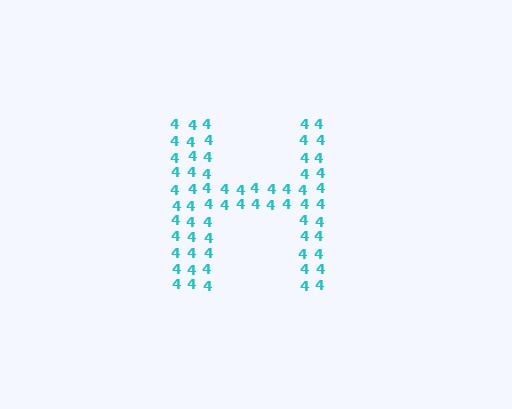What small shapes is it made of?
It is made of small digit 4's.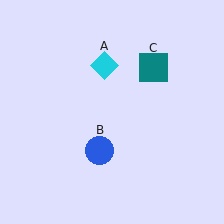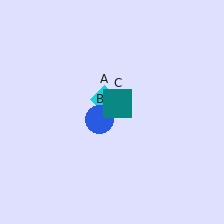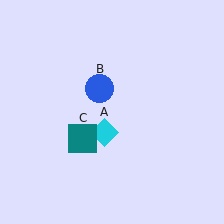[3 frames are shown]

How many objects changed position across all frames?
3 objects changed position: cyan diamond (object A), blue circle (object B), teal square (object C).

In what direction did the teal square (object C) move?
The teal square (object C) moved down and to the left.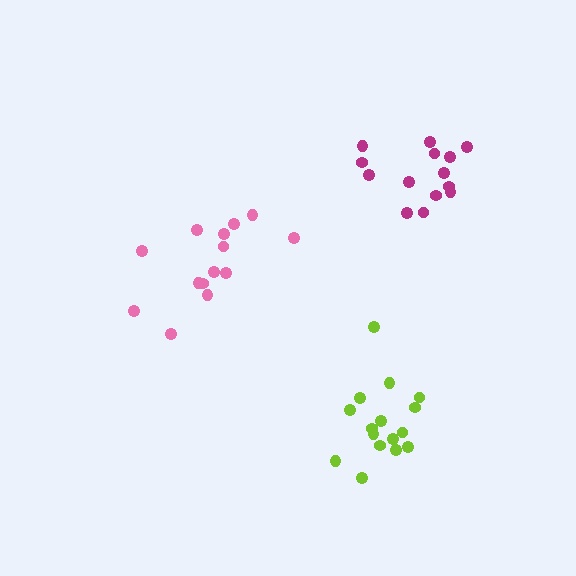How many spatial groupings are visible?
There are 3 spatial groupings.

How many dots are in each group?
Group 1: 16 dots, Group 2: 14 dots, Group 3: 14 dots (44 total).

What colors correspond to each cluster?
The clusters are colored: lime, magenta, pink.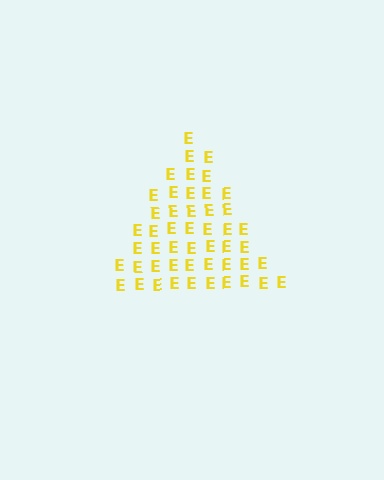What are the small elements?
The small elements are letter E's.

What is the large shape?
The large shape is a triangle.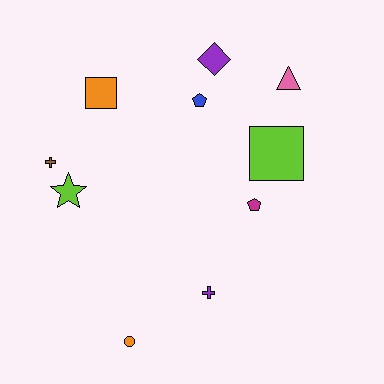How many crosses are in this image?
There are 2 crosses.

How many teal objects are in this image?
There are no teal objects.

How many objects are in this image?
There are 10 objects.